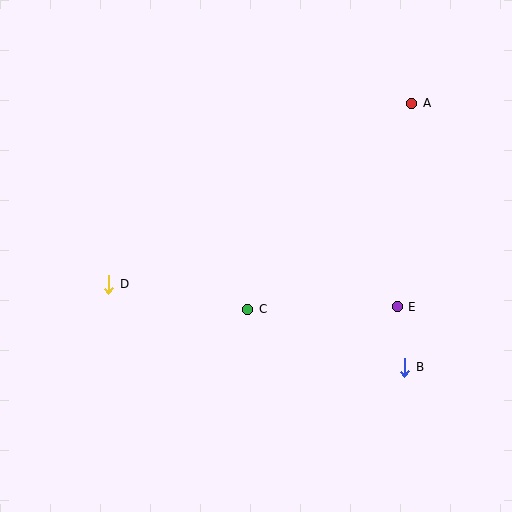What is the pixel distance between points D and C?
The distance between D and C is 141 pixels.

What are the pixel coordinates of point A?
Point A is at (412, 103).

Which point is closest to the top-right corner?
Point A is closest to the top-right corner.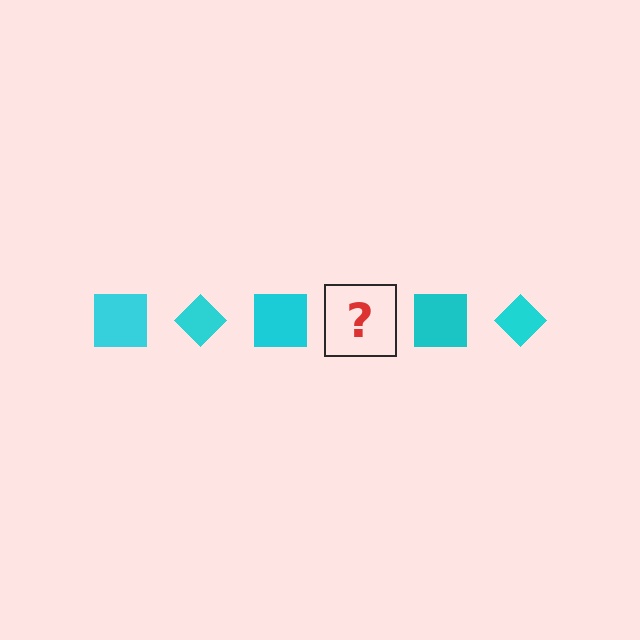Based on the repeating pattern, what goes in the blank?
The blank should be a cyan diamond.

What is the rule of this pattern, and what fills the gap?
The rule is that the pattern cycles through square, diamond shapes in cyan. The gap should be filled with a cyan diamond.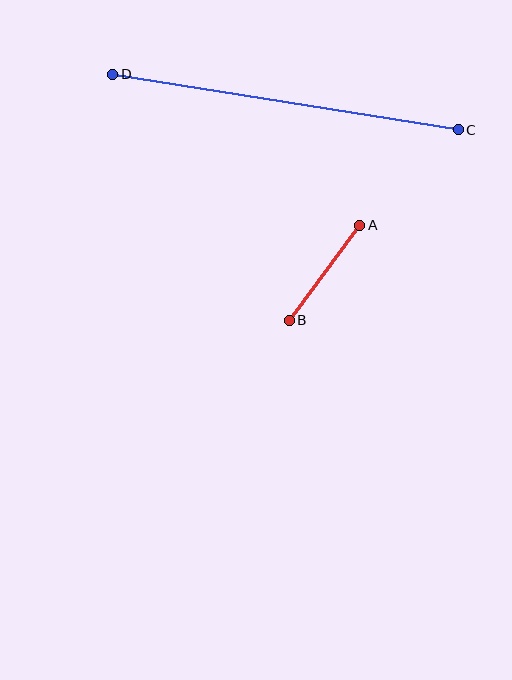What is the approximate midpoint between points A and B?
The midpoint is at approximately (325, 273) pixels.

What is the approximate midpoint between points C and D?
The midpoint is at approximately (286, 102) pixels.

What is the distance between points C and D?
The distance is approximately 350 pixels.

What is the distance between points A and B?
The distance is approximately 118 pixels.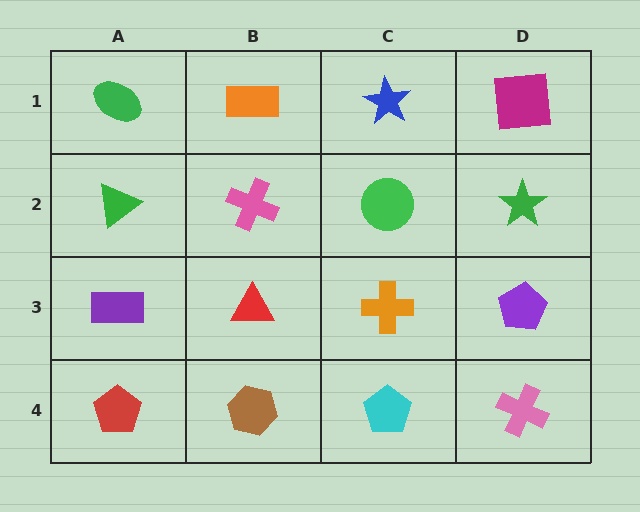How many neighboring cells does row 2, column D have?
3.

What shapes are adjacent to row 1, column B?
A pink cross (row 2, column B), a green ellipse (row 1, column A), a blue star (row 1, column C).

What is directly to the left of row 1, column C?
An orange rectangle.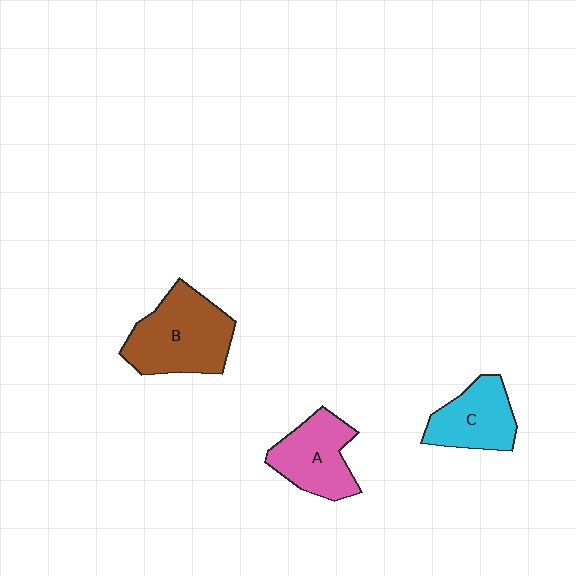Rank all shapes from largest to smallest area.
From largest to smallest: B (brown), A (pink), C (cyan).